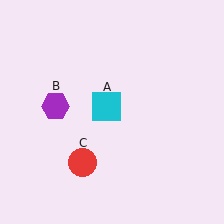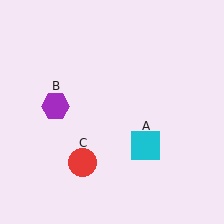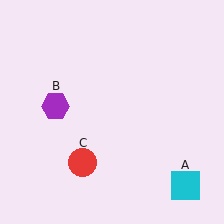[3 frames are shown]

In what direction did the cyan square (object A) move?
The cyan square (object A) moved down and to the right.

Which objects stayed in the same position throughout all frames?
Purple hexagon (object B) and red circle (object C) remained stationary.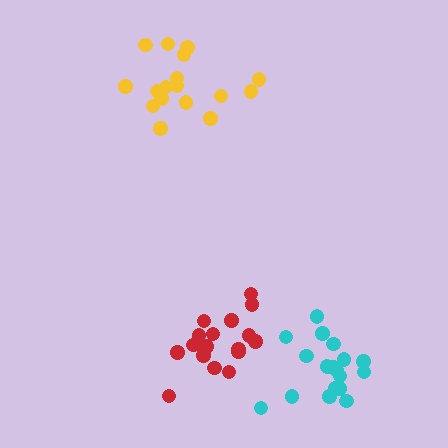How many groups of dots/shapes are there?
There are 3 groups.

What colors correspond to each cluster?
The clusters are colored: yellow, red, cyan.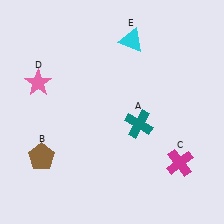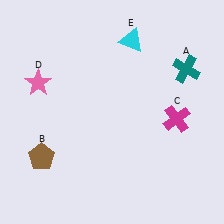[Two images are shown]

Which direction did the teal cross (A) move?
The teal cross (A) moved up.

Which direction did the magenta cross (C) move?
The magenta cross (C) moved up.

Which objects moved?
The objects that moved are: the teal cross (A), the magenta cross (C).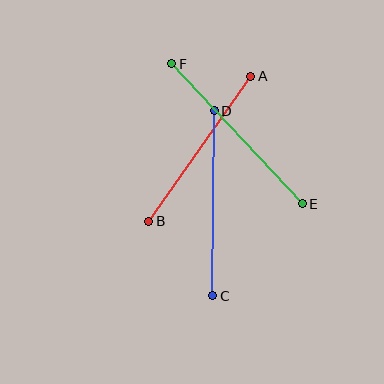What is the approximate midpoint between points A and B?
The midpoint is at approximately (200, 149) pixels.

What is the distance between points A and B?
The distance is approximately 177 pixels.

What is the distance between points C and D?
The distance is approximately 185 pixels.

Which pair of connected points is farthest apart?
Points E and F are farthest apart.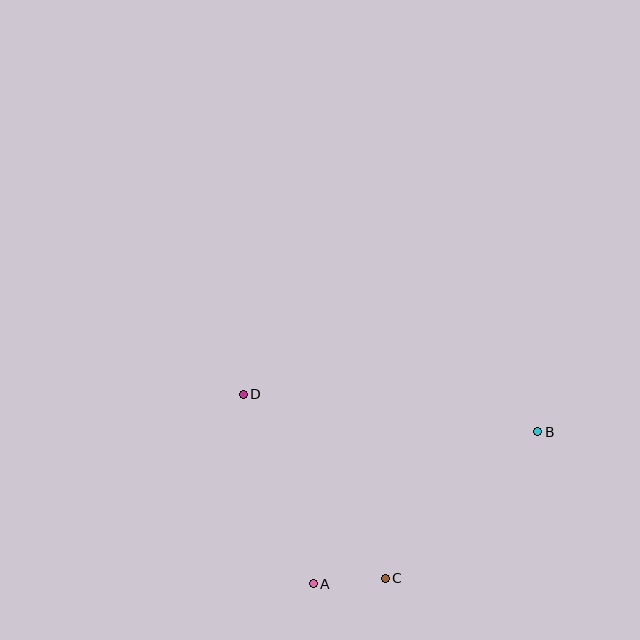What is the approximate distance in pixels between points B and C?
The distance between B and C is approximately 212 pixels.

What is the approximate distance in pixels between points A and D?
The distance between A and D is approximately 202 pixels.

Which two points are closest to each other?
Points A and C are closest to each other.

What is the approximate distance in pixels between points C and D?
The distance between C and D is approximately 232 pixels.